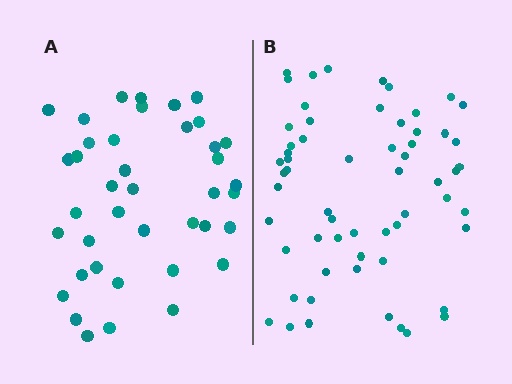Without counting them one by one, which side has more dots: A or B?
Region B (the right region) has more dots.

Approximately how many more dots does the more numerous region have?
Region B has approximately 20 more dots than region A.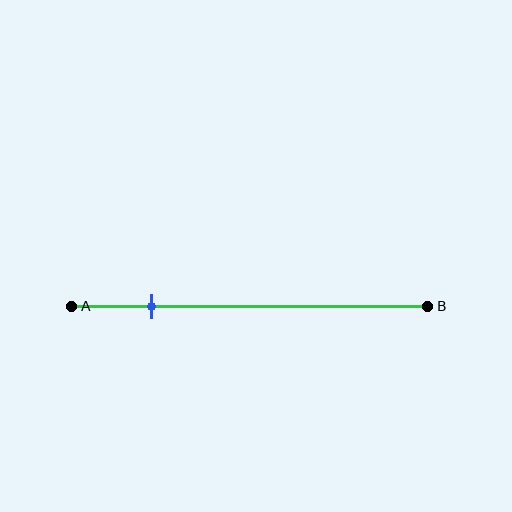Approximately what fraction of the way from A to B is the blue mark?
The blue mark is approximately 20% of the way from A to B.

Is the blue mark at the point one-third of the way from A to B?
No, the mark is at about 20% from A, not at the 33% one-third point.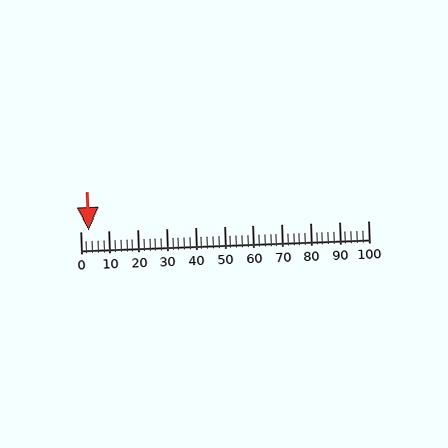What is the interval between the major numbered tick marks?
The major tick marks are spaced 10 units apart.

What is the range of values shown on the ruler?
The ruler shows values from 0 to 100.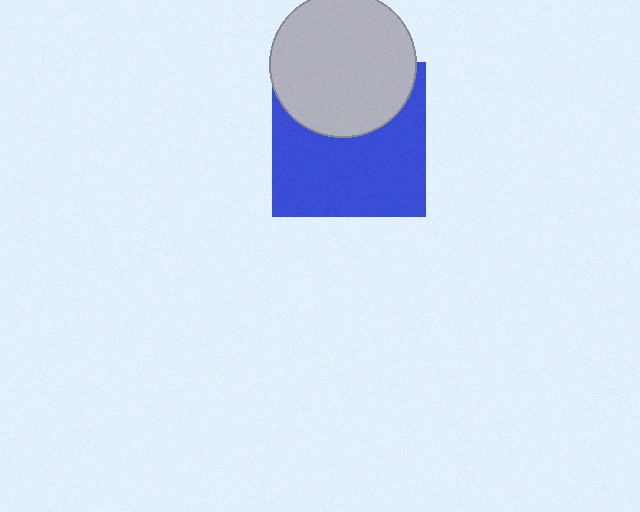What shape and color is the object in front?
The object in front is a light gray circle.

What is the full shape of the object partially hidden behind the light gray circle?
The partially hidden object is a blue square.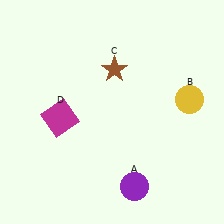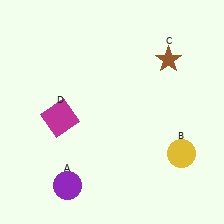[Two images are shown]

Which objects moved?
The objects that moved are: the purple circle (A), the yellow circle (B), the brown star (C).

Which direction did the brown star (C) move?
The brown star (C) moved right.